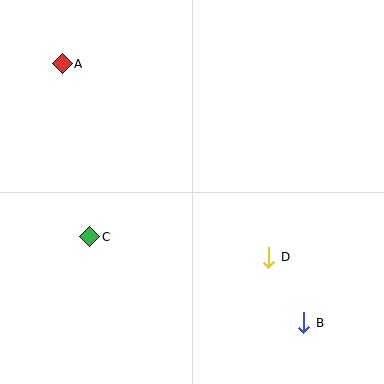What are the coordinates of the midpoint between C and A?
The midpoint between C and A is at (76, 150).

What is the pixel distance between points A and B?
The distance between A and B is 354 pixels.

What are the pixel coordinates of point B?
Point B is at (304, 323).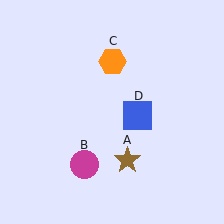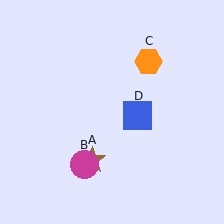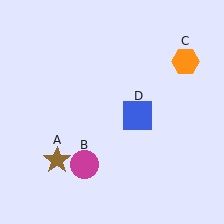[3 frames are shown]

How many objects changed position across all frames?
2 objects changed position: brown star (object A), orange hexagon (object C).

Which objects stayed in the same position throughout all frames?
Magenta circle (object B) and blue square (object D) remained stationary.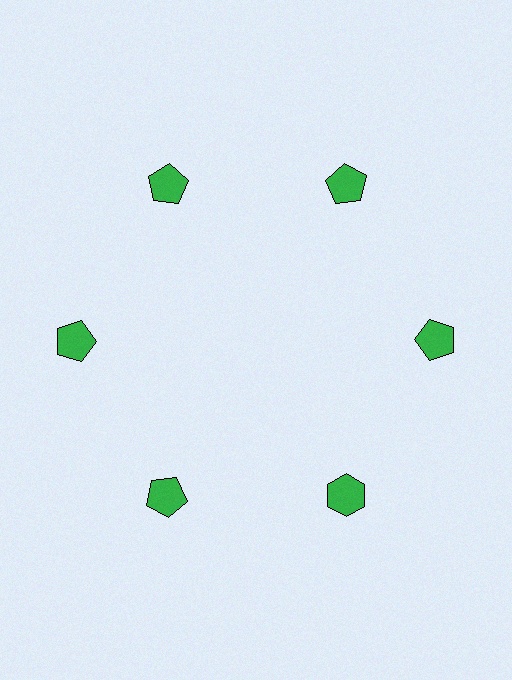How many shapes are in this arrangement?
There are 6 shapes arranged in a ring pattern.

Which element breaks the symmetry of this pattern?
The green hexagon at roughly the 5 o'clock position breaks the symmetry. All other shapes are green pentagons.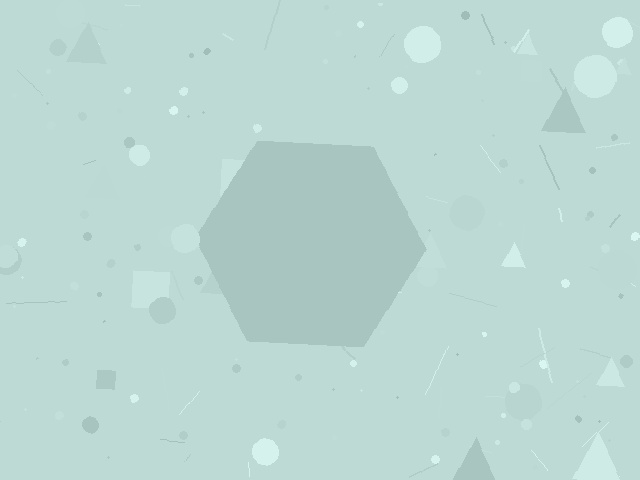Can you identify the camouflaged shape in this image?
The camouflaged shape is a hexagon.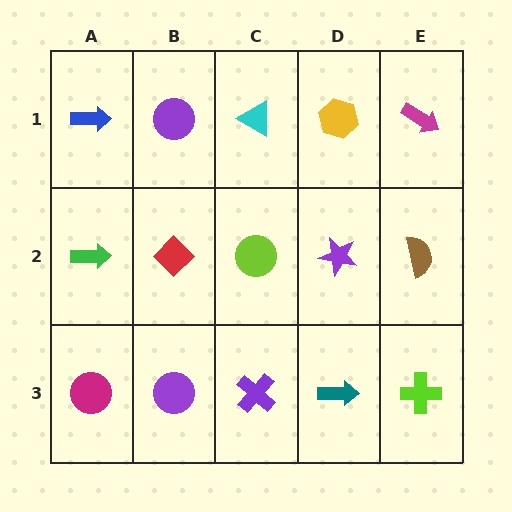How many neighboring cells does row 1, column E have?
2.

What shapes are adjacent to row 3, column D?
A purple star (row 2, column D), a purple cross (row 3, column C), a lime cross (row 3, column E).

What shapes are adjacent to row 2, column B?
A purple circle (row 1, column B), a purple circle (row 3, column B), a green arrow (row 2, column A), a lime circle (row 2, column C).